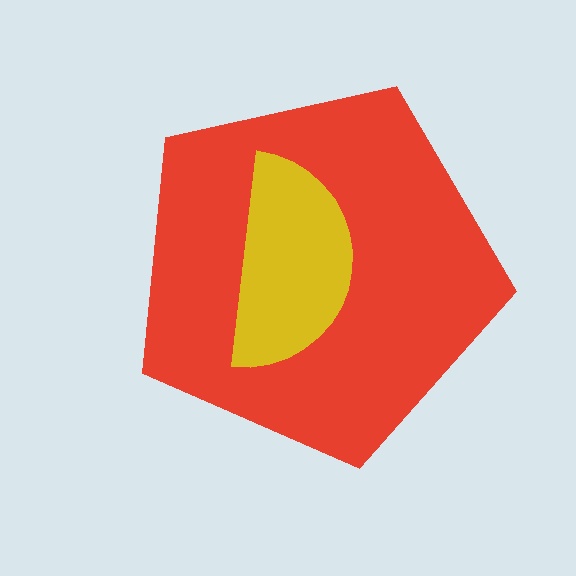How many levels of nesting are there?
2.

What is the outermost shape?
The red pentagon.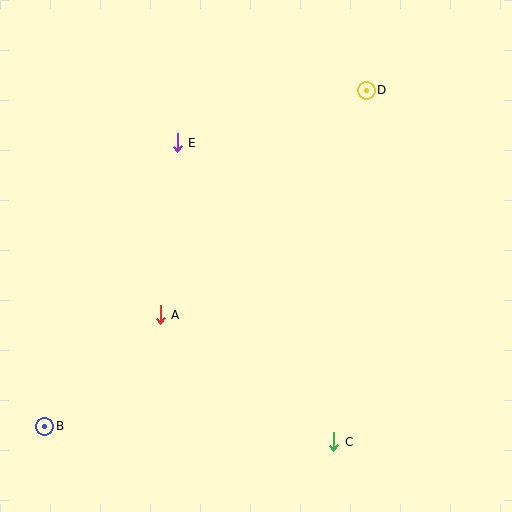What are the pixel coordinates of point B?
Point B is at (45, 426).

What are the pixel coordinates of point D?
Point D is at (366, 90).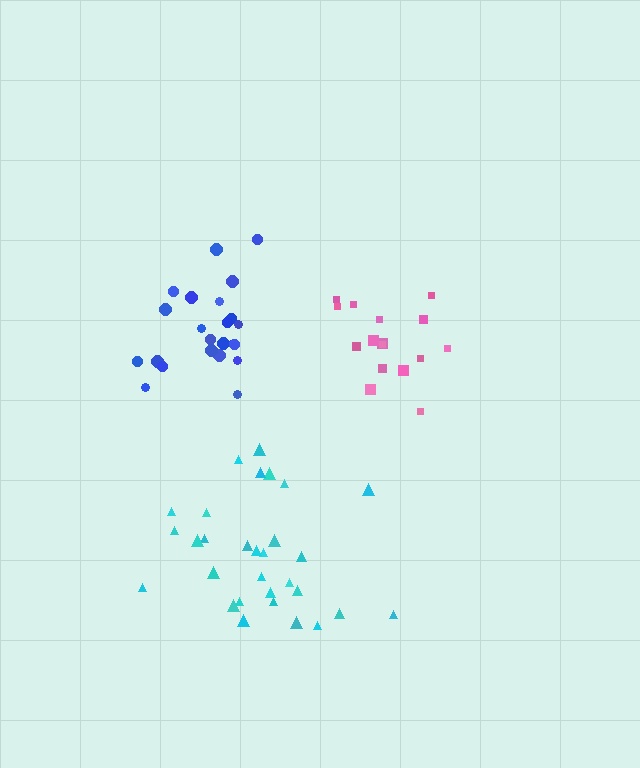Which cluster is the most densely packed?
Blue.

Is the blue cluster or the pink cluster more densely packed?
Blue.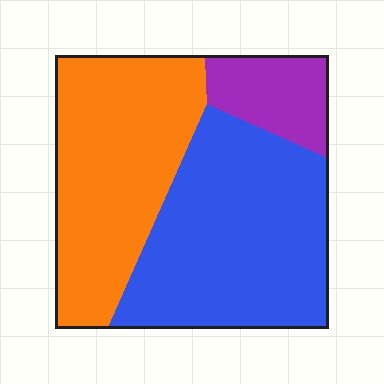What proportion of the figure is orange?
Orange covers around 40% of the figure.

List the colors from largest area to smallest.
From largest to smallest: blue, orange, purple.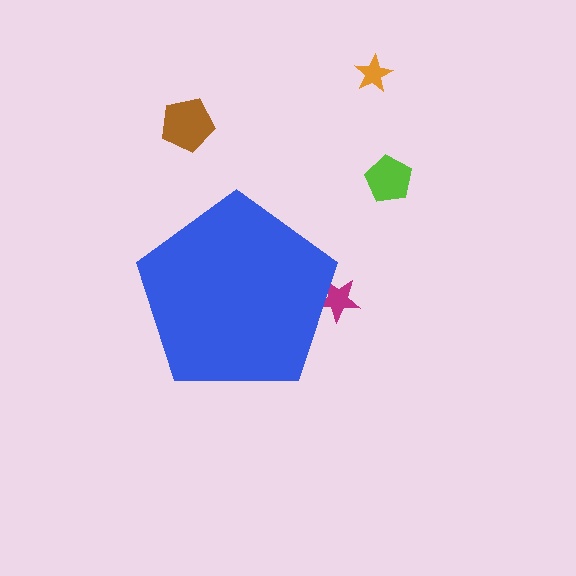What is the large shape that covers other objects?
A blue pentagon.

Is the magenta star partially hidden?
Yes, the magenta star is partially hidden behind the blue pentagon.